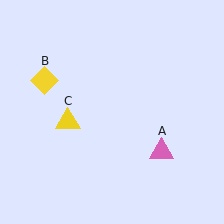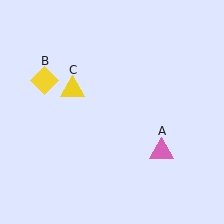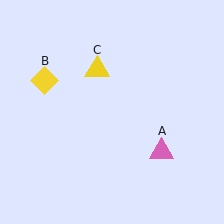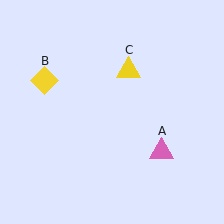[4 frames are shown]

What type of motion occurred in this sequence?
The yellow triangle (object C) rotated clockwise around the center of the scene.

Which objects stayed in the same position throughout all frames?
Pink triangle (object A) and yellow diamond (object B) remained stationary.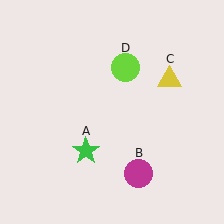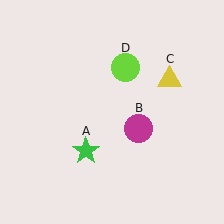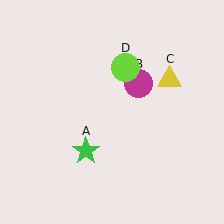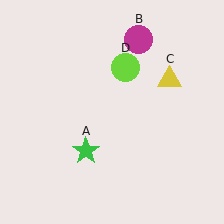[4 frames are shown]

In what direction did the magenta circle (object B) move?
The magenta circle (object B) moved up.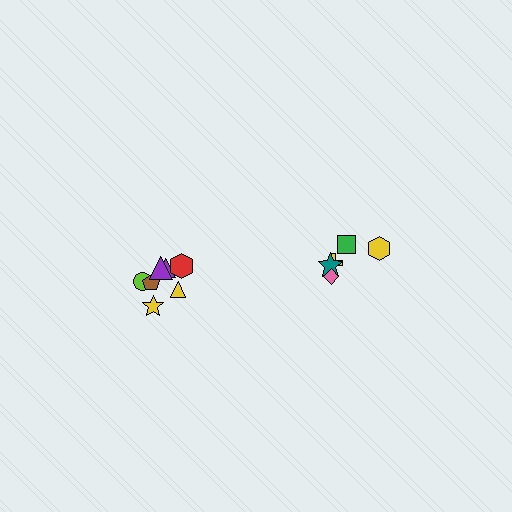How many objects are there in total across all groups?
There are 12 objects.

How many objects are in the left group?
There are 7 objects.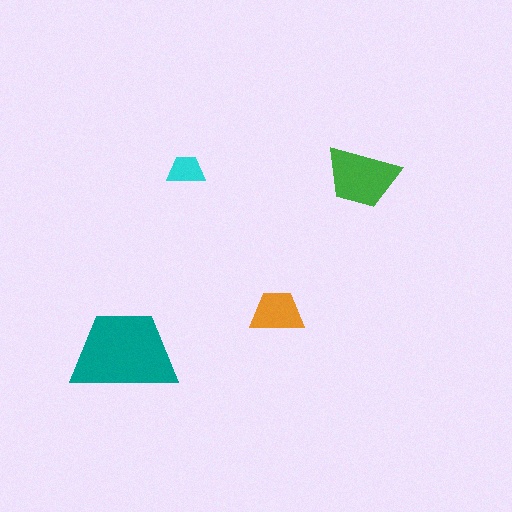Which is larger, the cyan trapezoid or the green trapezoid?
The green one.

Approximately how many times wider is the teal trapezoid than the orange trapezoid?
About 2 times wider.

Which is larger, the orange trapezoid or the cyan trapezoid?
The orange one.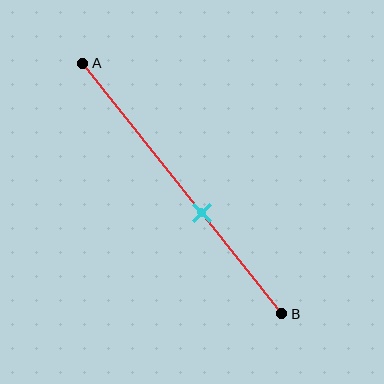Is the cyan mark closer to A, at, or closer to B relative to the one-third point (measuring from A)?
The cyan mark is closer to point B than the one-third point of segment AB.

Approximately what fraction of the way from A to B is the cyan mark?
The cyan mark is approximately 60% of the way from A to B.